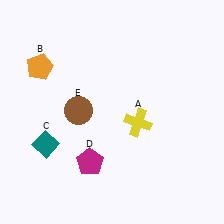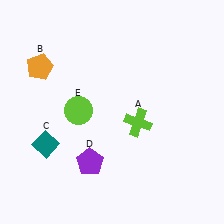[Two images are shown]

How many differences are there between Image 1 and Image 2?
There are 3 differences between the two images.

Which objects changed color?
A changed from yellow to lime. D changed from magenta to purple. E changed from brown to lime.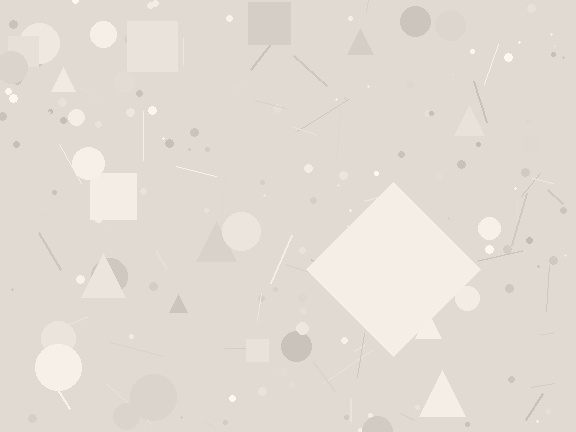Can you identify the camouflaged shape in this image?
The camouflaged shape is a diamond.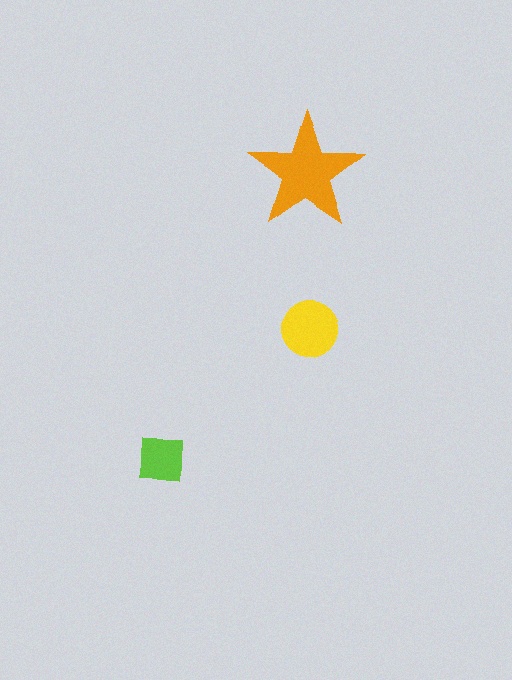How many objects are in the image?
There are 3 objects in the image.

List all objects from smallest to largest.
The lime square, the yellow circle, the orange star.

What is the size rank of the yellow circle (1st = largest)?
2nd.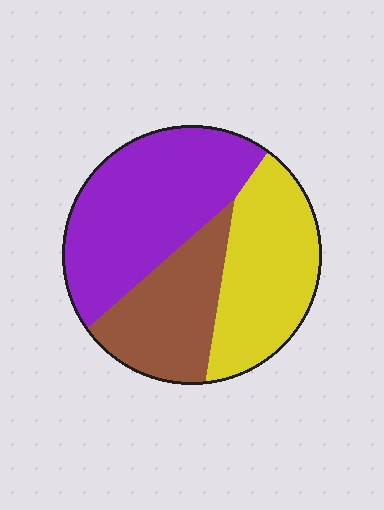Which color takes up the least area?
Brown, at roughly 25%.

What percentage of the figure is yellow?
Yellow takes up about one third (1/3) of the figure.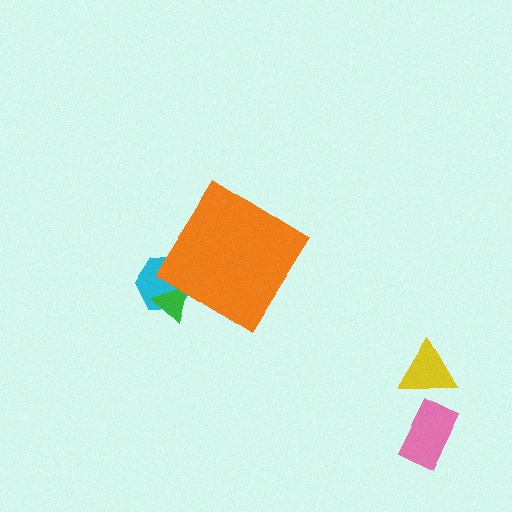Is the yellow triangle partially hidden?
No, the yellow triangle is fully visible.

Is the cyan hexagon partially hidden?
Yes, the cyan hexagon is partially hidden behind the orange diamond.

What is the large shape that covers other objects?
An orange diamond.